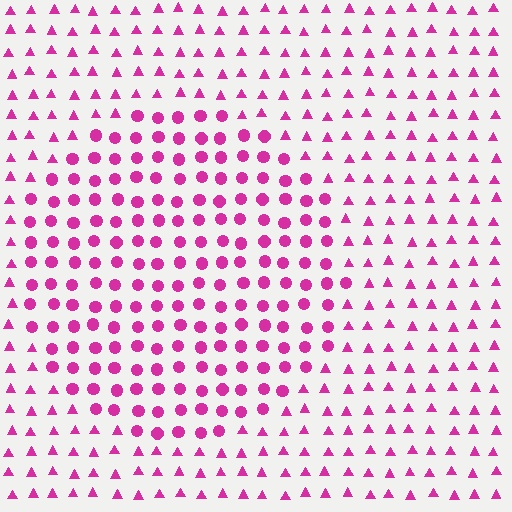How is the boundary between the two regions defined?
The boundary is defined by a change in element shape: circles inside vs. triangles outside. All elements share the same color and spacing.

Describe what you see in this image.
The image is filled with small magenta elements arranged in a uniform grid. A circle-shaped region contains circles, while the surrounding area contains triangles. The boundary is defined purely by the change in element shape.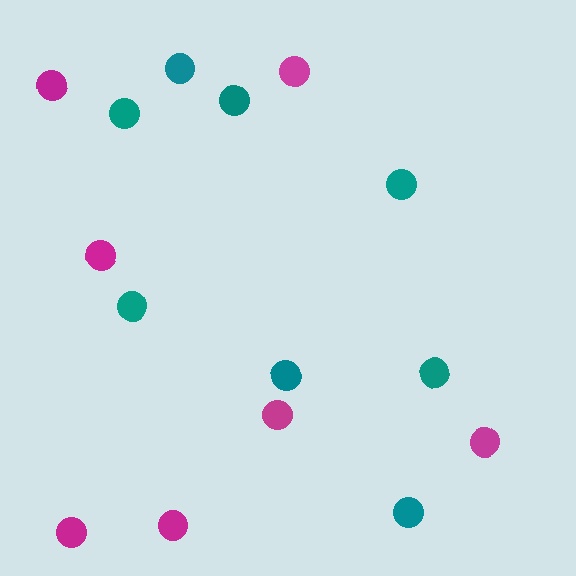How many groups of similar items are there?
There are 2 groups: one group of teal circles (8) and one group of magenta circles (7).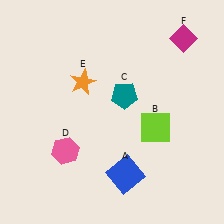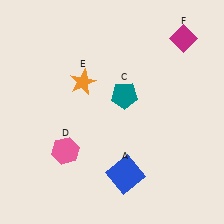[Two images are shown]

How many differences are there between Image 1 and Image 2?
There is 1 difference between the two images.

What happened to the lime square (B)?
The lime square (B) was removed in Image 2. It was in the bottom-right area of Image 1.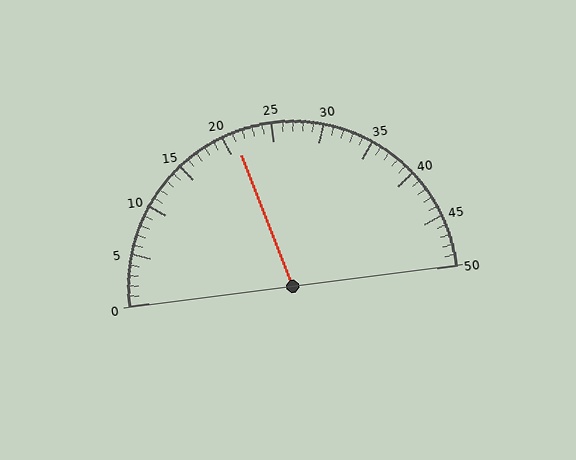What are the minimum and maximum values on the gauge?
The gauge ranges from 0 to 50.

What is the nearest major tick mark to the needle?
The nearest major tick mark is 20.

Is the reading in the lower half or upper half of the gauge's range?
The reading is in the lower half of the range (0 to 50).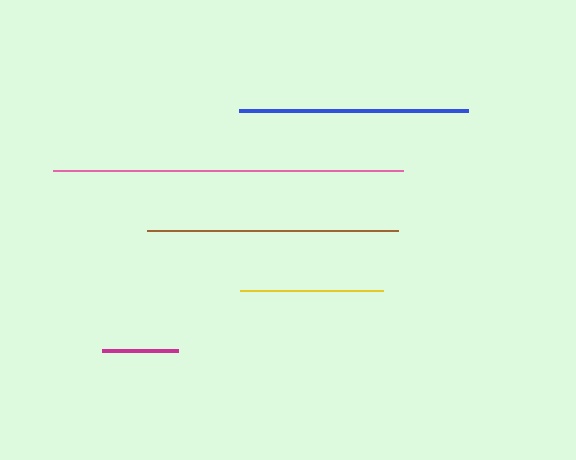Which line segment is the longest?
The pink line is the longest at approximately 350 pixels.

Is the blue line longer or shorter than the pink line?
The pink line is longer than the blue line.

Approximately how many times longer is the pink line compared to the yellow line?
The pink line is approximately 2.5 times the length of the yellow line.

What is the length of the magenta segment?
The magenta segment is approximately 76 pixels long.